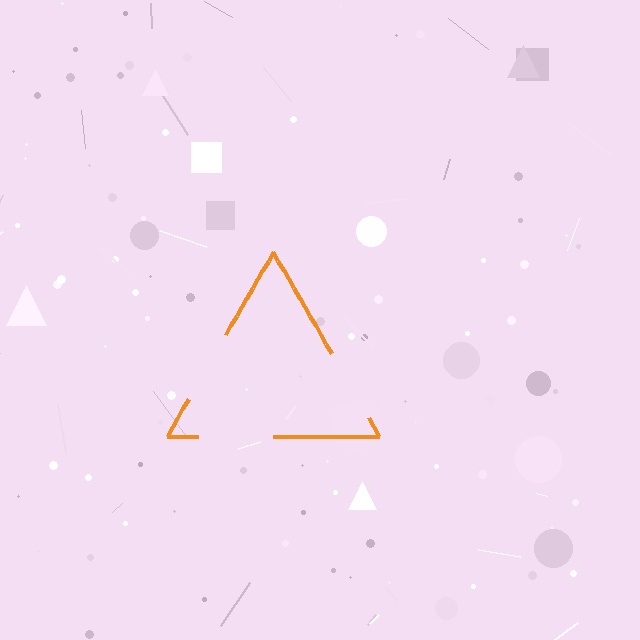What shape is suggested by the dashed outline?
The dashed outline suggests a triangle.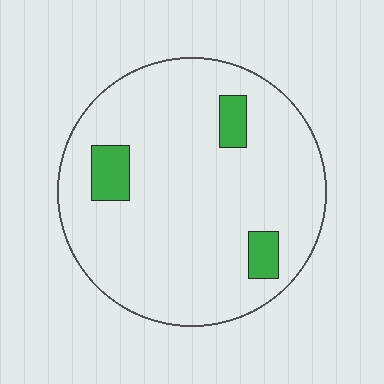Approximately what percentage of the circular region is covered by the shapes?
Approximately 10%.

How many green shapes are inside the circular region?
3.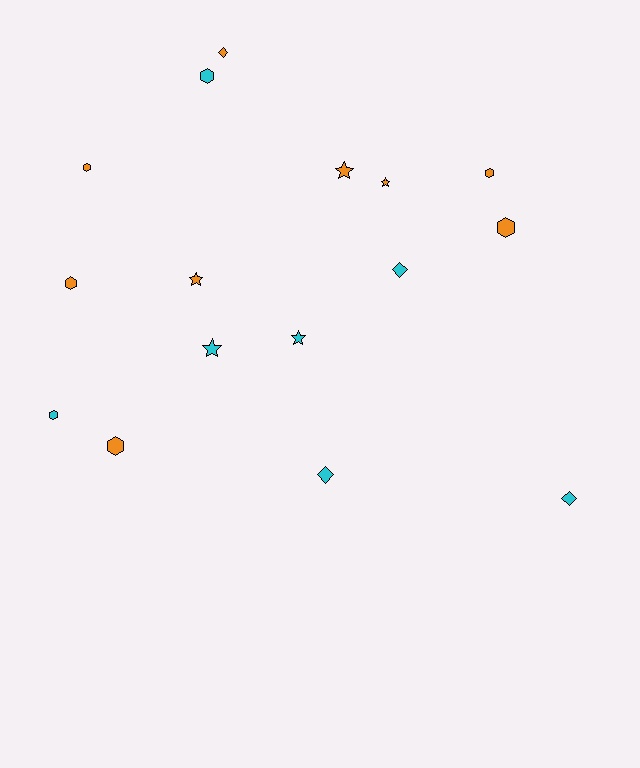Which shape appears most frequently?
Hexagon, with 7 objects.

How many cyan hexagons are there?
There are 2 cyan hexagons.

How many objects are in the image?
There are 16 objects.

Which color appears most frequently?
Orange, with 9 objects.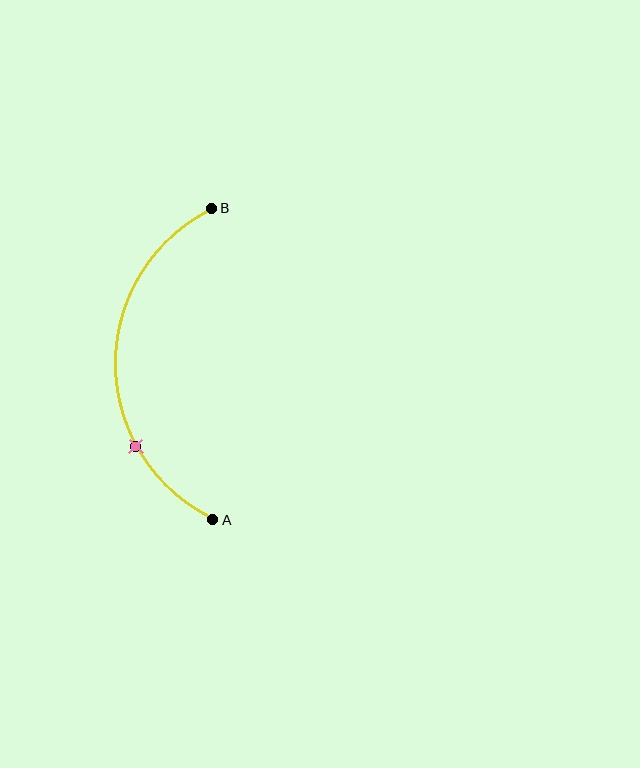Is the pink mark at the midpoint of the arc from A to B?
No. The pink mark lies on the arc but is closer to endpoint A. The arc midpoint would be at the point on the curve equidistant along the arc from both A and B.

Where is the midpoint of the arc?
The arc midpoint is the point on the curve farthest from the straight line joining A and B. It sits to the left of that line.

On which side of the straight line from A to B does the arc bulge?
The arc bulges to the left of the straight line connecting A and B.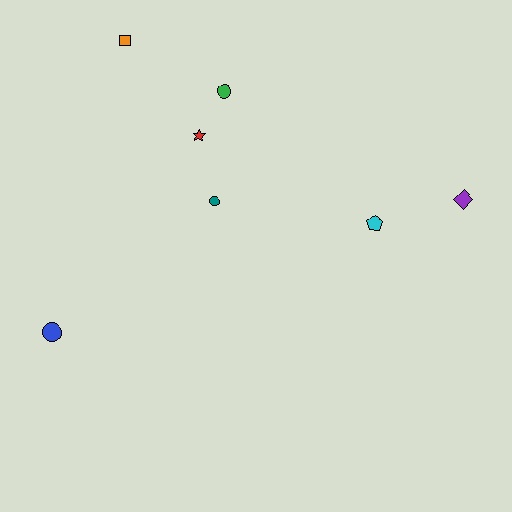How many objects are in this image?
There are 7 objects.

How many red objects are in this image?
There is 1 red object.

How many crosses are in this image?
There are no crosses.